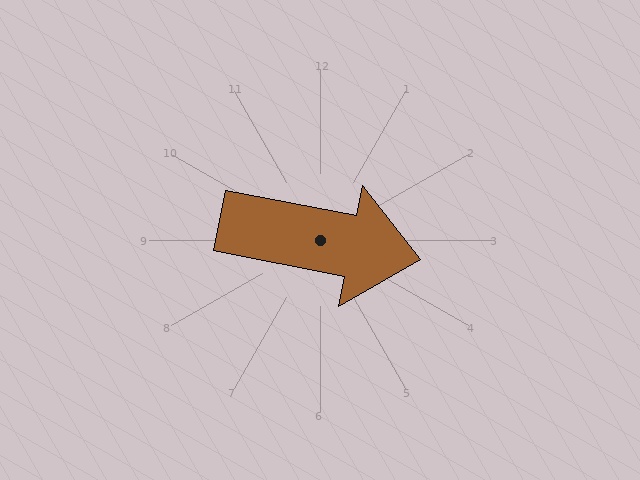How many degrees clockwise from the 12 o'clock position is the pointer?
Approximately 101 degrees.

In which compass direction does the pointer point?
East.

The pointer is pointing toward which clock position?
Roughly 3 o'clock.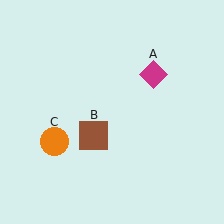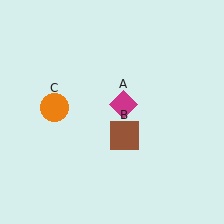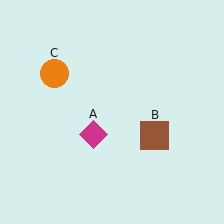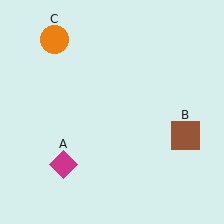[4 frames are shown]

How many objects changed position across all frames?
3 objects changed position: magenta diamond (object A), brown square (object B), orange circle (object C).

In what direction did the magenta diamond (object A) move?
The magenta diamond (object A) moved down and to the left.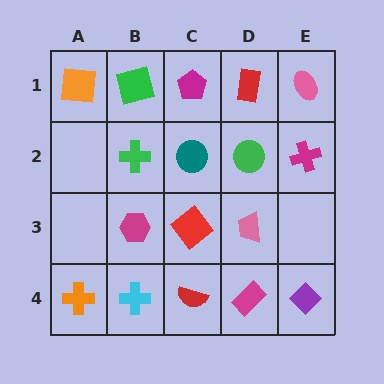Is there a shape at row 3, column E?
No, that cell is empty.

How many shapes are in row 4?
5 shapes.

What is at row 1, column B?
A green square.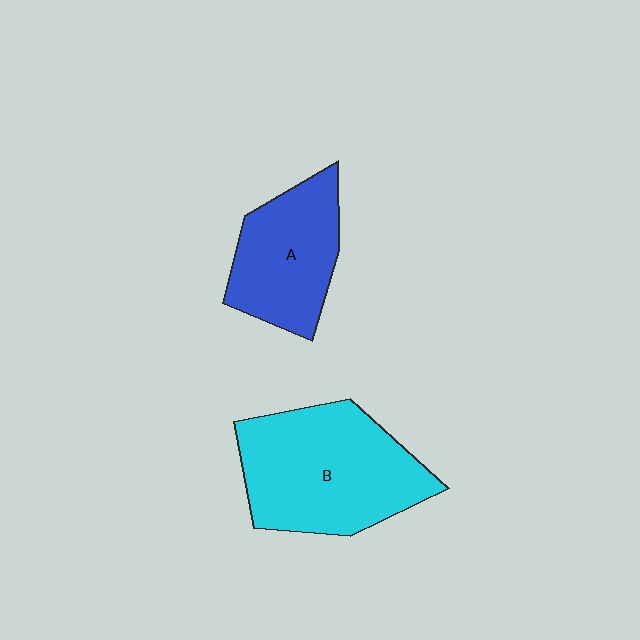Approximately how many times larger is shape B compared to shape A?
Approximately 1.5 times.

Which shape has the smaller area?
Shape A (blue).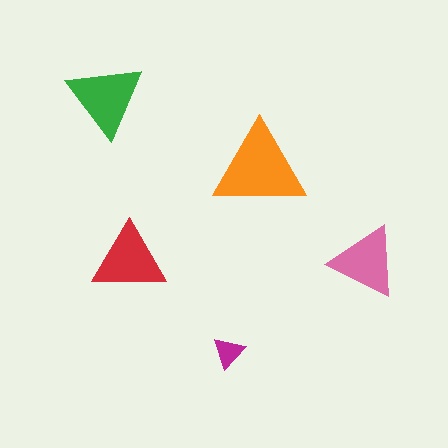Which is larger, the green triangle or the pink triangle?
The green one.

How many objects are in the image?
There are 5 objects in the image.